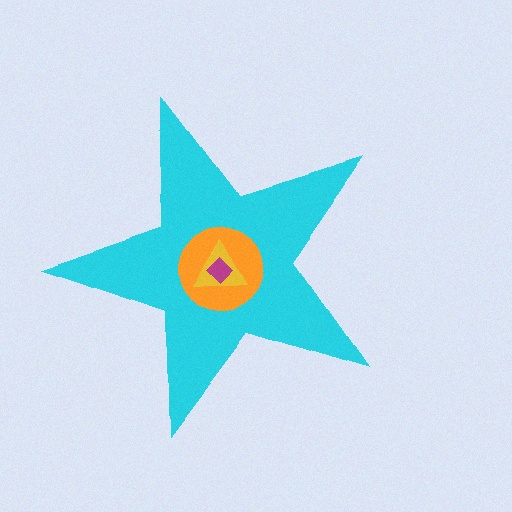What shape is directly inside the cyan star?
The orange circle.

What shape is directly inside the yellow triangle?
The magenta diamond.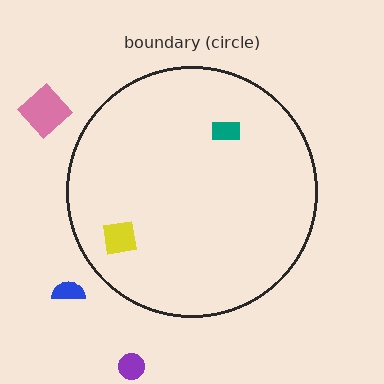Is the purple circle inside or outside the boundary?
Outside.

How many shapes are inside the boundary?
2 inside, 3 outside.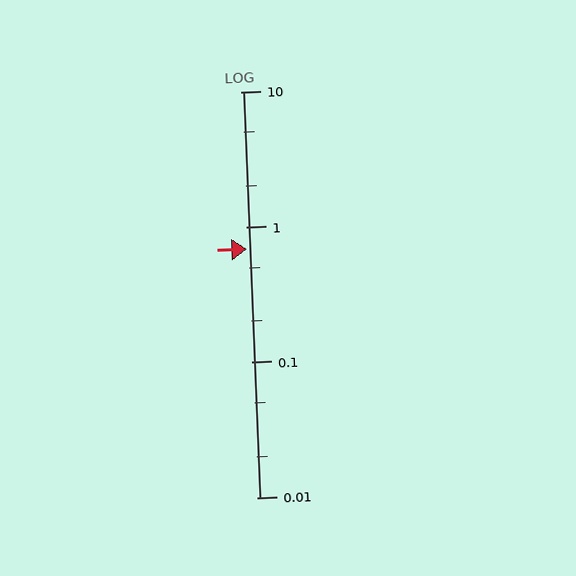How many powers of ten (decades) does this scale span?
The scale spans 3 decades, from 0.01 to 10.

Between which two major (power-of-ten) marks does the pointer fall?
The pointer is between 0.1 and 1.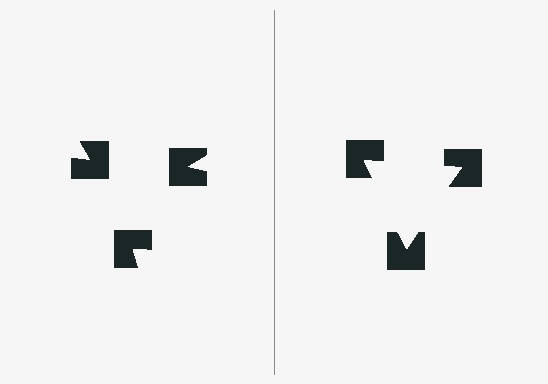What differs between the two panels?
The notched squares are positioned identically on both sides; only the wedge orientations differ. On the right they align to a triangle; on the left they are misaligned.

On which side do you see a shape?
An illusory triangle appears on the right side. On the left side the wedge cuts are rotated, so no coherent shape forms.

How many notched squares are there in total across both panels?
6 — 3 on each side.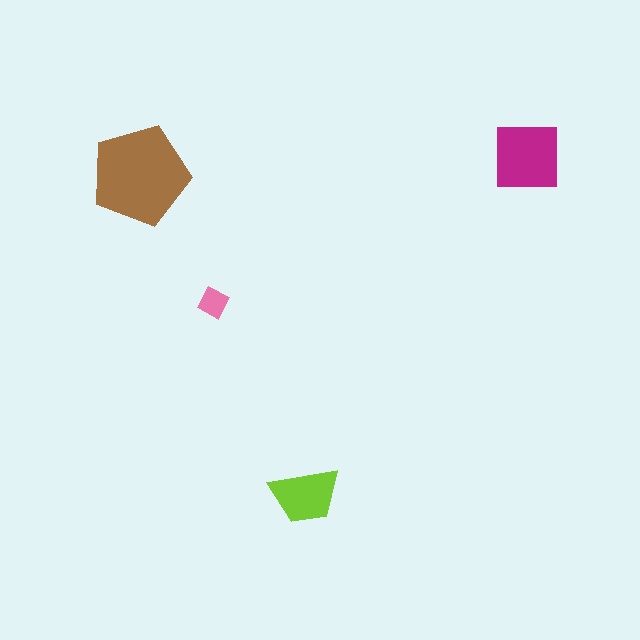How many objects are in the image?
There are 4 objects in the image.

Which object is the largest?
The brown pentagon.